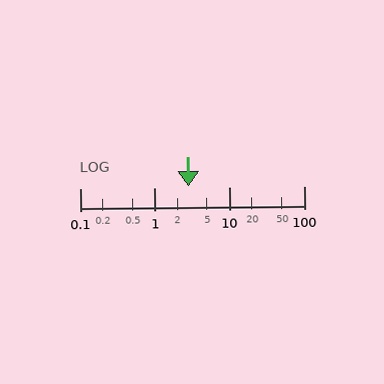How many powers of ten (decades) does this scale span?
The scale spans 3 decades, from 0.1 to 100.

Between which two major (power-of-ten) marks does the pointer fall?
The pointer is between 1 and 10.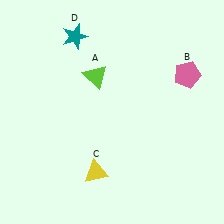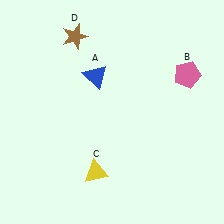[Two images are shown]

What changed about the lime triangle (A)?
In Image 1, A is lime. In Image 2, it changed to blue.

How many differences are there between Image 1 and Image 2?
There are 2 differences between the two images.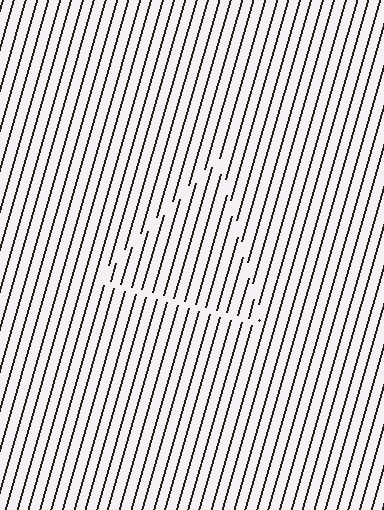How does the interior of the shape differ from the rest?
The interior of the shape contains the same grating, shifted by half a period — the contour is defined by the phase discontinuity where line-ends from the inner and outer gratings abut.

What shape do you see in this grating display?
An illusory triangle. The interior of the shape contains the same grating, shifted by half a period — the contour is defined by the phase discontinuity where line-ends from the inner and outer gratings abut.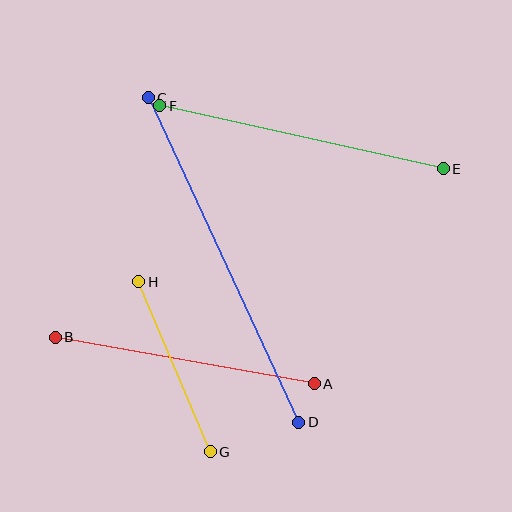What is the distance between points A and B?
The distance is approximately 263 pixels.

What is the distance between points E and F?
The distance is approximately 291 pixels.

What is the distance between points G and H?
The distance is approximately 184 pixels.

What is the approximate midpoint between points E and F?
The midpoint is at approximately (302, 137) pixels.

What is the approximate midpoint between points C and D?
The midpoint is at approximately (224, 260) pixels.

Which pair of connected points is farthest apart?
Points C and D are farthest apart.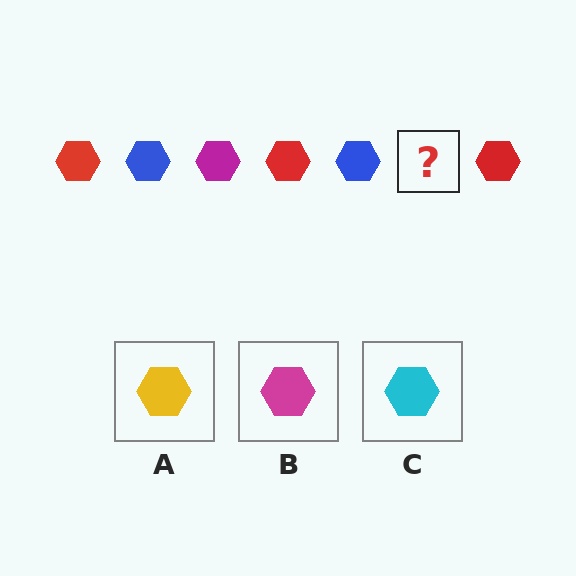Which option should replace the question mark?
Option B.